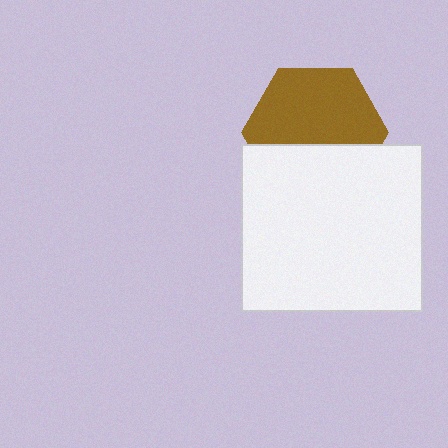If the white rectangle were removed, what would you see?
You would see the complete brown hexagon.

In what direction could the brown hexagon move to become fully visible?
The brown hexagon could move up. That would shift it out from behind the white rectangle entirely.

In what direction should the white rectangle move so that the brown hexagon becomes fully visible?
The white rectangle should move down. That is the shortest direction to clear the overlap and leave the brown hexagon fully visible.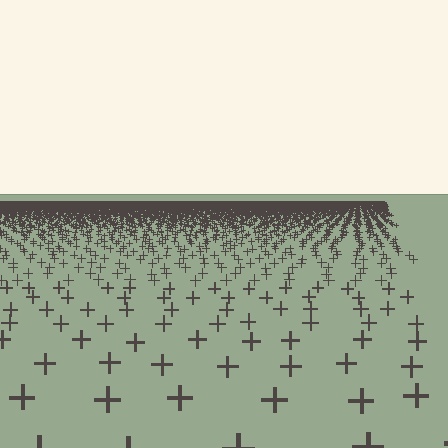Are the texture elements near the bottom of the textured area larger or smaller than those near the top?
Larger. Near the bottom, elements are closer to the viewer and appear at a bigger on-screen size.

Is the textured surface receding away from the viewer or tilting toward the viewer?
The surface is receding away from the viewer. Texture elements get smaller and denser toward the top.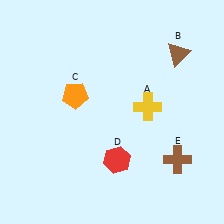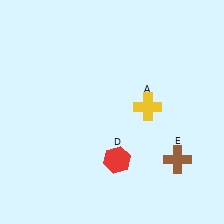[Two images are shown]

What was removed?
The brown triangle (B), the orange pentagon (C) were removed in Image 2.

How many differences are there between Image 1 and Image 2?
There are 2 differences between the two images.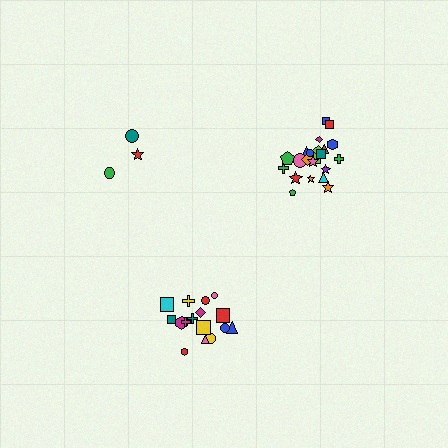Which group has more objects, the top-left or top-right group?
The top-right group.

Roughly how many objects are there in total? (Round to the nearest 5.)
Roughly 45 objects in total.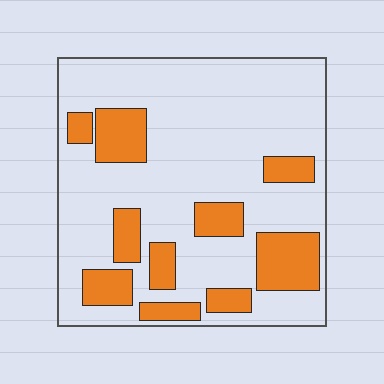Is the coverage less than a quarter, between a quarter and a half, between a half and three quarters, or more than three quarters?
Less than a quarter.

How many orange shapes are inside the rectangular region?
10.